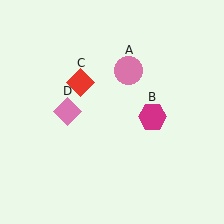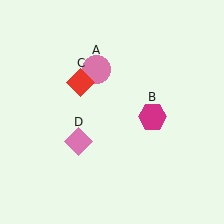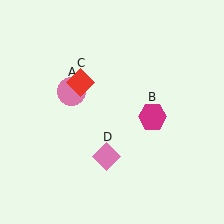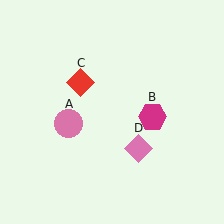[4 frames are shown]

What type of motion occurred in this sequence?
The pink circle (object A), pink diamond (object D) rotated counterclockwise around the center of the scene.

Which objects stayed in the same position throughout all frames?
Magenta hexagon (object B) and red diamond (object C) remained stationary.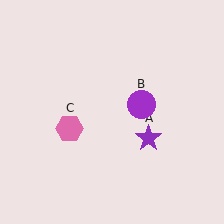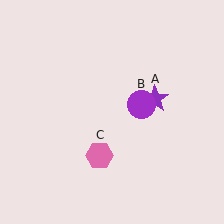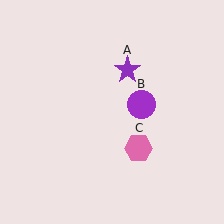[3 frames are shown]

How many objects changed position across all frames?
2 objects changed position: purple star (object A), pink hexagon (object C).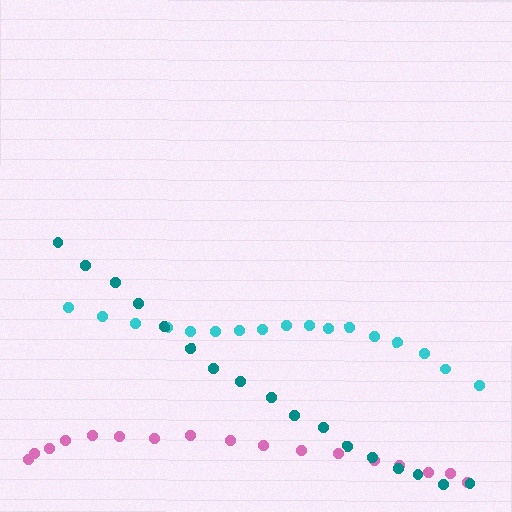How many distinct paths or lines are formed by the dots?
There are 3 distinct paths.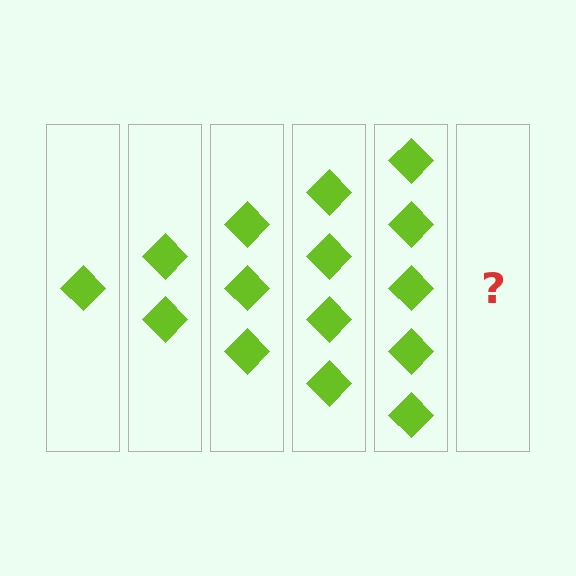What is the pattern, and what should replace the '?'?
The pattern is that each step adds one more diamond. The '?' should be 6 diamonds.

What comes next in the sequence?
The next element should be 6 diamonds.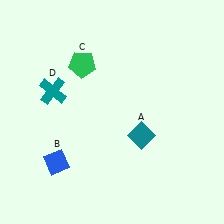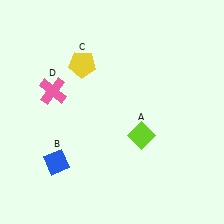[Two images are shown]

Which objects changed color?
A changed from teal to lime. C changed from green to yellow. D changed from teal to pink.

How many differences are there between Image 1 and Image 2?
There are 3 differences between the two images.